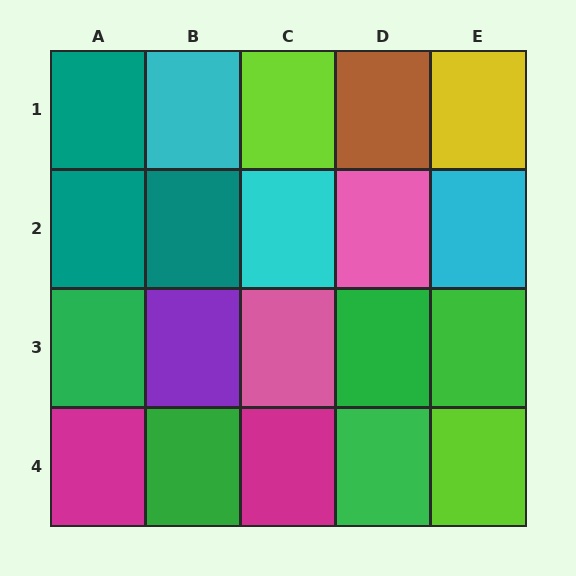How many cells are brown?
1 cell is brown.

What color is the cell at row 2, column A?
Teal.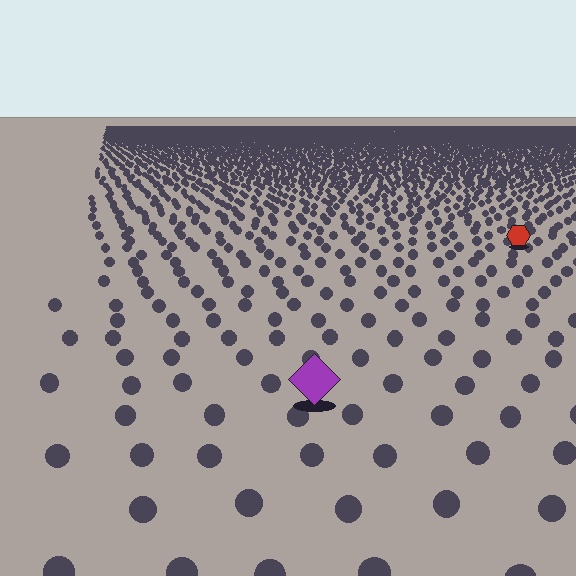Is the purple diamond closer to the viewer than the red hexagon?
Yes. The purple diamond is closer — you can tell from the texture gradient: the ground texture is coarser near it.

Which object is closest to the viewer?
The purple diamond is closest. The texture marks near it are larger and more spread out.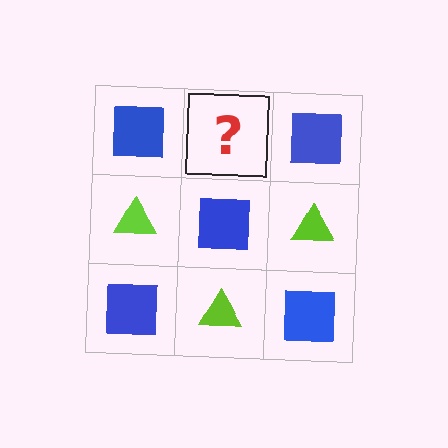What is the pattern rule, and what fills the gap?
The rule is that it alternates blue square and lime triangle in a checkerboard pattern. The gap should be filled with a lime triangle.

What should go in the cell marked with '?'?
The missing cell should contain a lime triangle.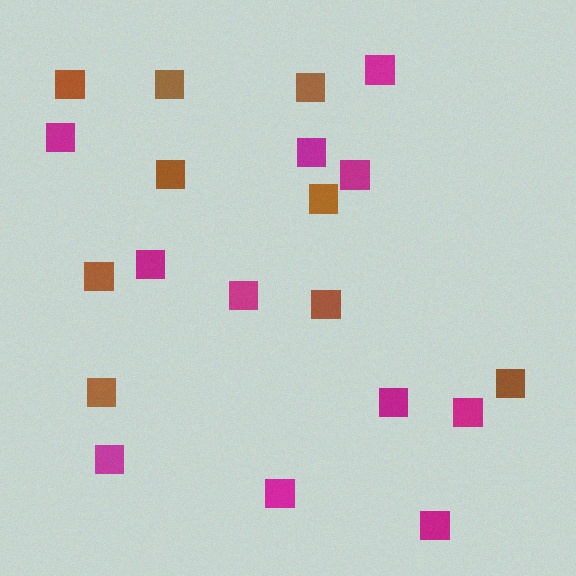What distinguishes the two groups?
There are 2 groups: one group of magenta squares (11) and one group of brown squares (9).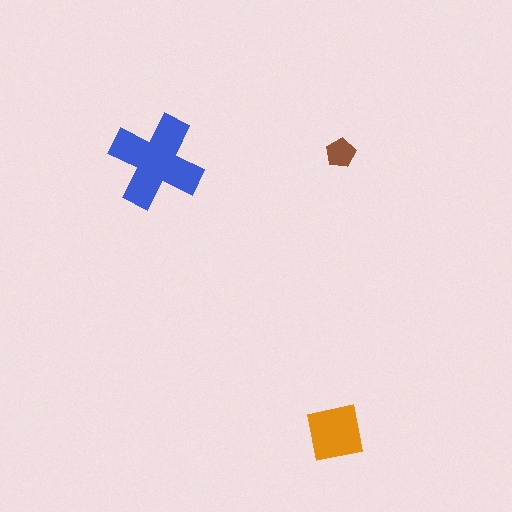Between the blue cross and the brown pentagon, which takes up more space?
The blue cross.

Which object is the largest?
The blue cross.